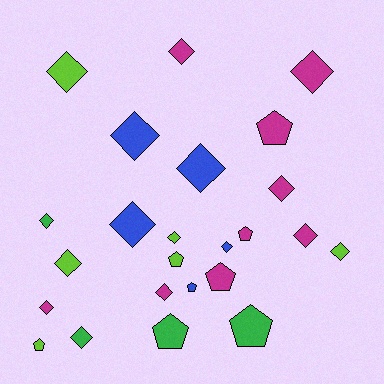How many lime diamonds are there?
There are 4 lime diamonds.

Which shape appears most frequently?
Diamond, with 16 objects.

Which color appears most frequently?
Magenta, with 9 objects.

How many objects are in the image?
There are 24 objects.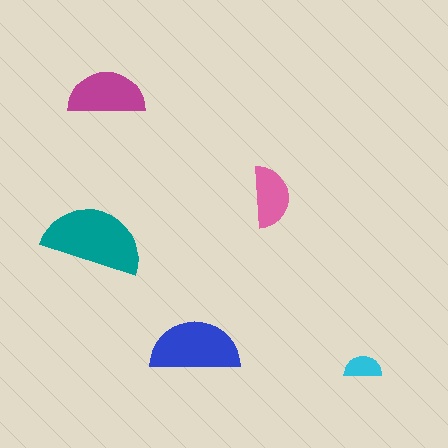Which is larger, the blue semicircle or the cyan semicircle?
The blue one.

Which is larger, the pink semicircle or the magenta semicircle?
The magenta one.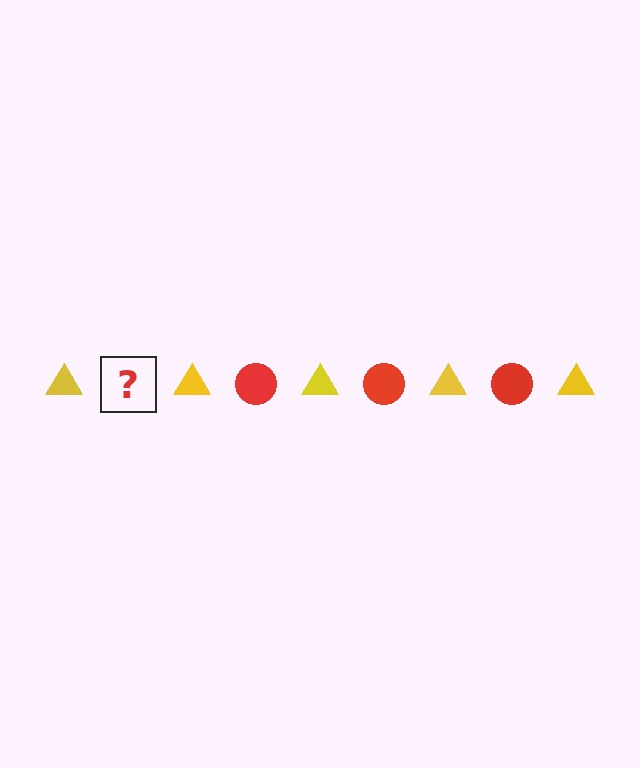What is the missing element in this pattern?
The missing element is a red circle.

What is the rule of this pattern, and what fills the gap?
The rule is that the pattern alternates between yellow triangle and red circle. The gap should be filled with a red circle.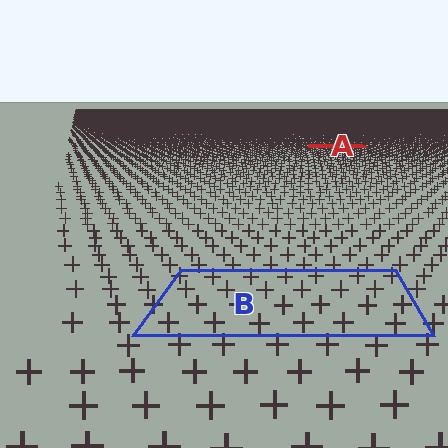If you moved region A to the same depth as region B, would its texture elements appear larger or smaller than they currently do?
They would appear larger. At a closer depth, the same texture elements are projected at a bigger on-screen size.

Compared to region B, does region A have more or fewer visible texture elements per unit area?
Region A has more texture elements per unit area — they are packed more densely because it is farther away.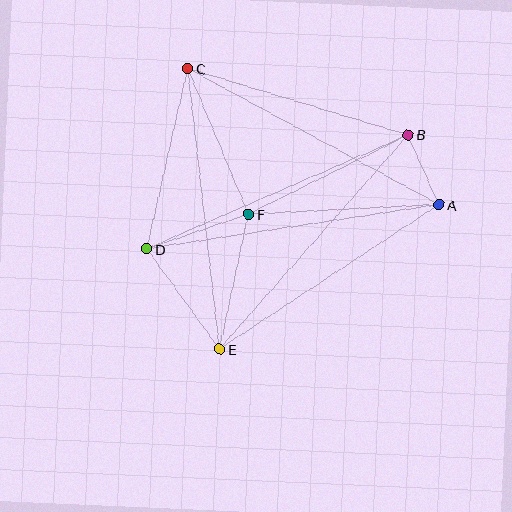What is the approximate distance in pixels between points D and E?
The distance between D and E is approximately 124 pixels.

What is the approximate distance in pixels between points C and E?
The distance between C and E is approximately 282 pixels.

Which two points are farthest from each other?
Points A and D are farthest from each other.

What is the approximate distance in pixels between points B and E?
The distance between B and E is approximately 286 pixels.